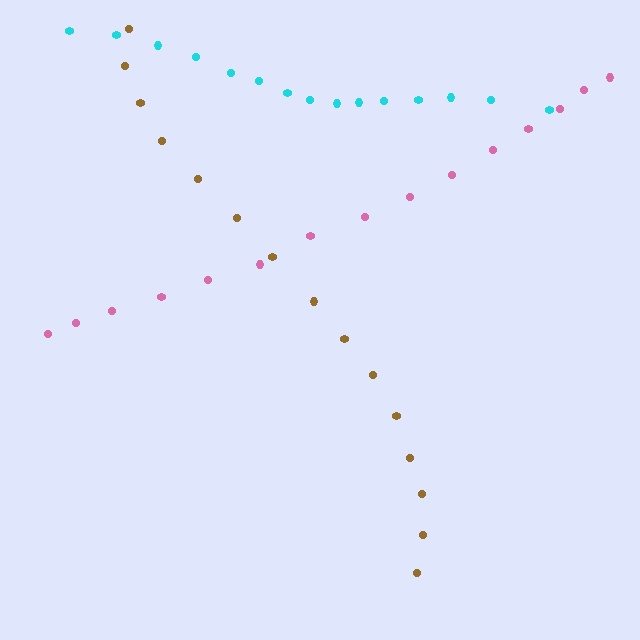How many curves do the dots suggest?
There are 3 distinct paths.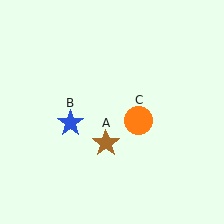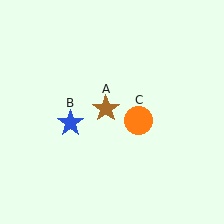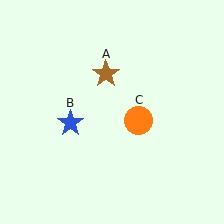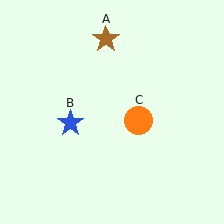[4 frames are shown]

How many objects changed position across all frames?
1 object changed position: brown star (object A).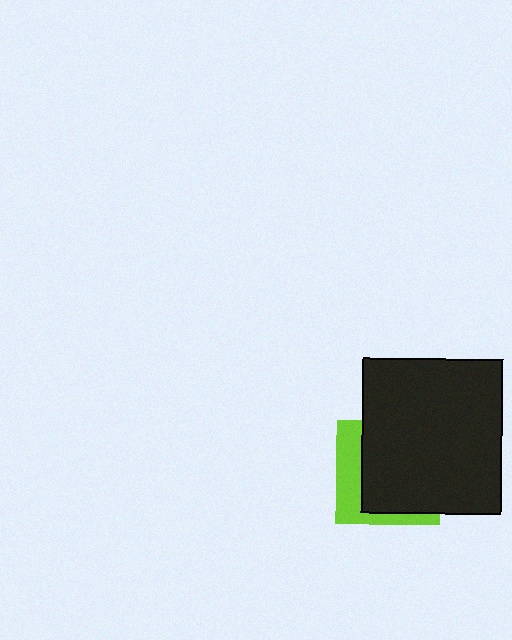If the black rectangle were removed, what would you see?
You would see the complete lime square.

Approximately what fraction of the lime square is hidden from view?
Roughly 67% of the lime square is hidden behind the black rectangle.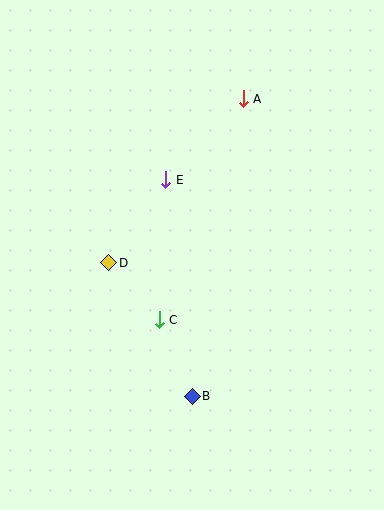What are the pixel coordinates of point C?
Point C is at (159, 320).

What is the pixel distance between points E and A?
The distance between E and A is 112 pixels.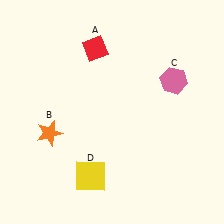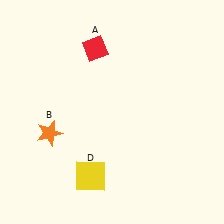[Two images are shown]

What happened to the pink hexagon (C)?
The pink hexagon (C) was removed in Image 2. It was in the top-right area of Image 1.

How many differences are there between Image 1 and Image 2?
There is 1 difference between the two images.